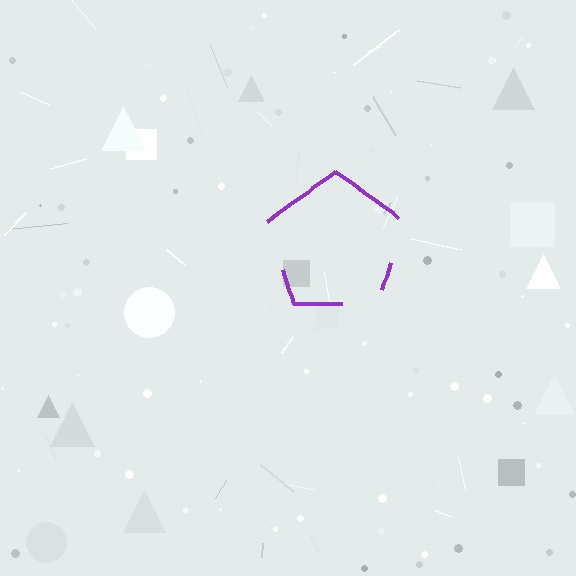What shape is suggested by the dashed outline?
The dashed outline suggests a pentagon.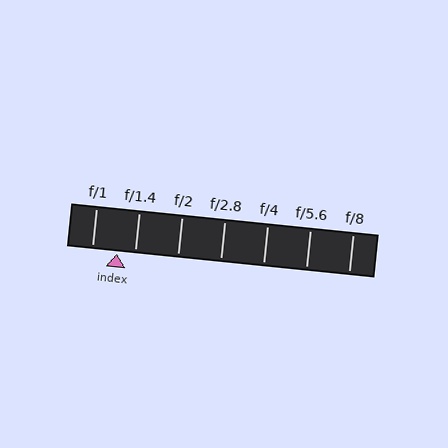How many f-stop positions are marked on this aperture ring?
There are 7 f-stop positions marked.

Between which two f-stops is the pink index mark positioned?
The index mark is between f/1 and f/1.4.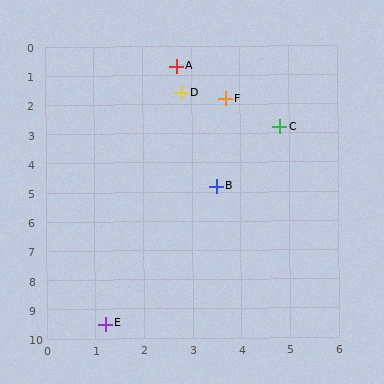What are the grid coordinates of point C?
Point C is at approximately (4.8, 2.8).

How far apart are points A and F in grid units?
Points A and F are about 1.5 grid units apart.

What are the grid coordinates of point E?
Point E is at approximately (1.2, 9.5).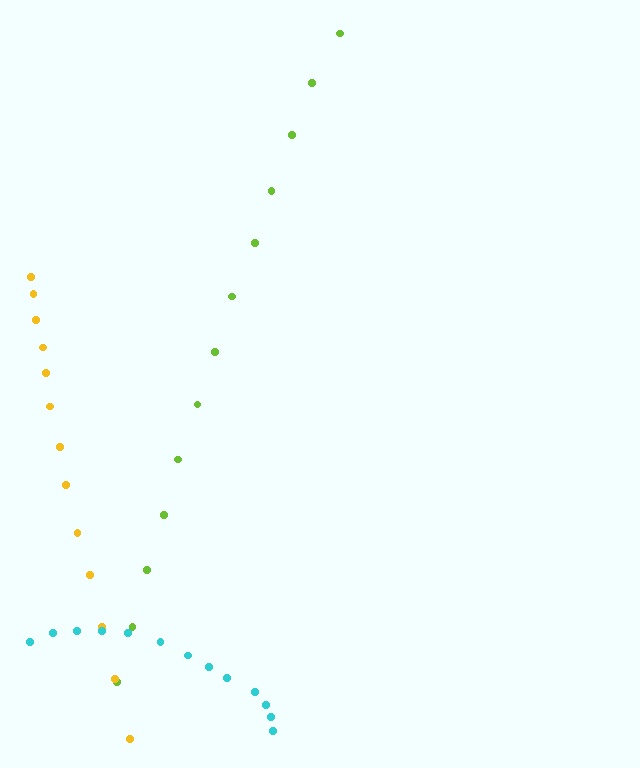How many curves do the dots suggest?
There are 3 distinct paths.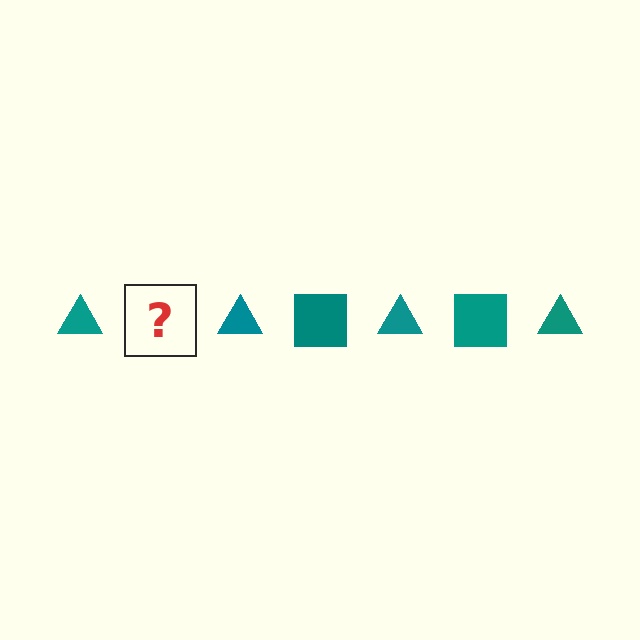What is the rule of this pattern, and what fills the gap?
The rule is that the pattern cycles through triangle, square shapes in teal. The gap should be filled with a teal square.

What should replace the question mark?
The question mark should be replaced with a teal square.